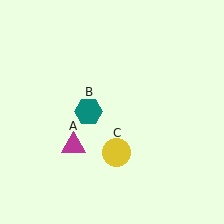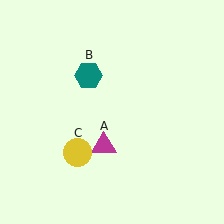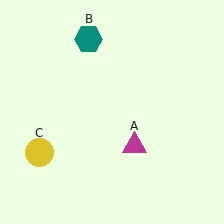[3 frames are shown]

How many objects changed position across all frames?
3 objects changed position: magenta triangle (object A), teal hexagon (object B), yellow circle (object C).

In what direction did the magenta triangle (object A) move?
The magenta triangle (object A) moved right.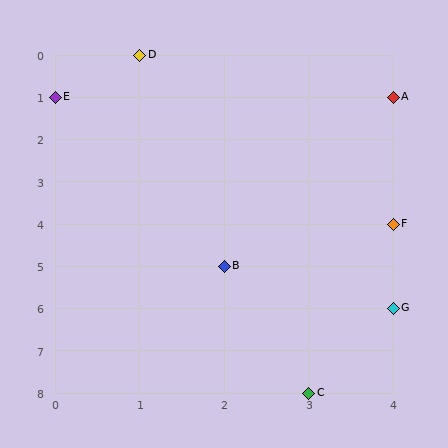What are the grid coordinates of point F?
Point F is at grid coordinates (4, 4).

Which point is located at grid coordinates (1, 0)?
Point D is at (1, 0).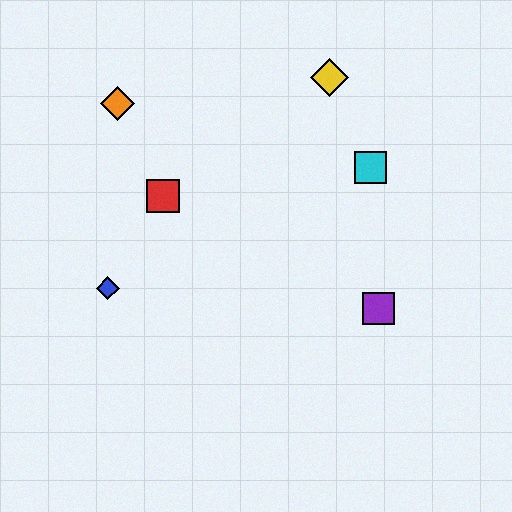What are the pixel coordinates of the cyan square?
The cyan square is at (371, 167).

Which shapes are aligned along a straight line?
The red square, the green diamond, the purple square are aligned along a straight line.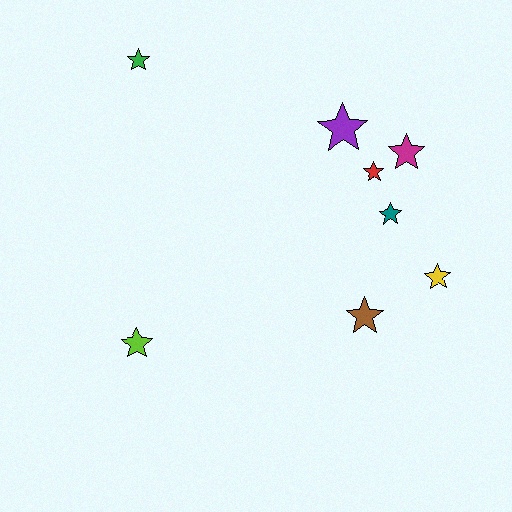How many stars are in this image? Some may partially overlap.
There are 8 stars.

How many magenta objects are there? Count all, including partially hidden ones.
There is 1 magenta object.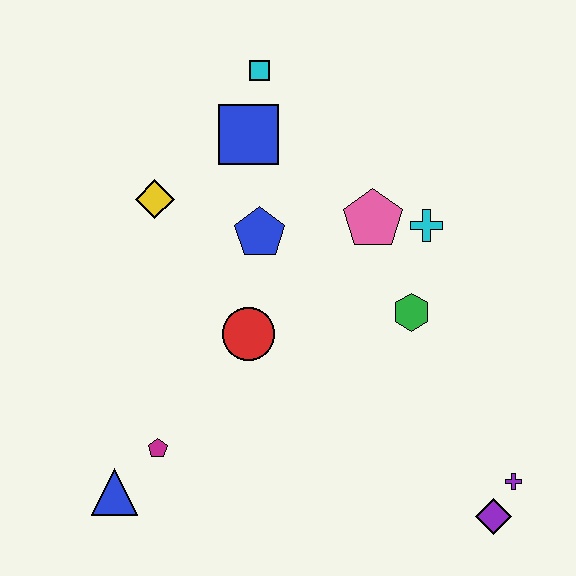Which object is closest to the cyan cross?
The pink pentagon is closest to the cyan cross.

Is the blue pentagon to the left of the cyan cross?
Yes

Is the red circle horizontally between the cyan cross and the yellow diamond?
Yes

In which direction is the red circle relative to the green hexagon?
The red circle is to the left of the green hexagon.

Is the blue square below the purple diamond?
No